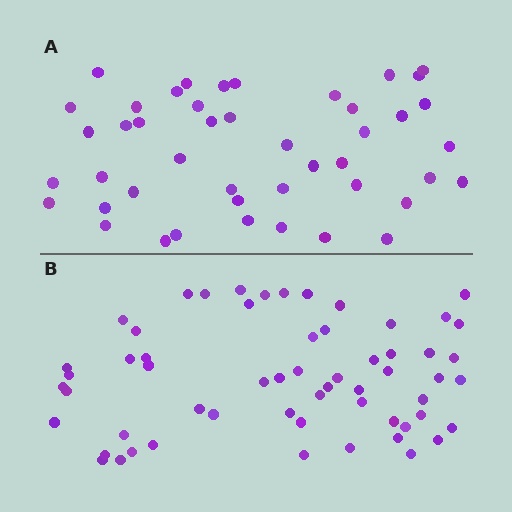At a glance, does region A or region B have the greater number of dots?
Region B (the bottom region) has more dots.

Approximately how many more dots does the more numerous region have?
Region B has approximately 15 more dots than region A.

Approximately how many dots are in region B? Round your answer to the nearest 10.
About 60 dots. (The exact count is 59, which rounds to 60.)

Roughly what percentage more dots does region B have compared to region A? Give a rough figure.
About 30% more.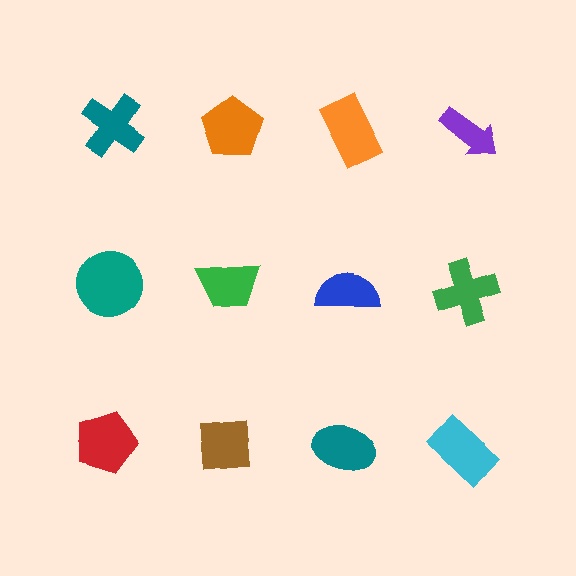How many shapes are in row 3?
4 shapes.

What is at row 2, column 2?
A green trapezoid.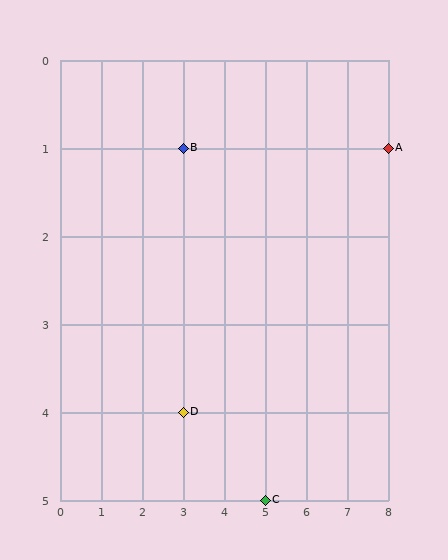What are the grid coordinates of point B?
Point B is at grid coordinates (3, 1).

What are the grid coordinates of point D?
Point D is at grid coordinates (3, 4).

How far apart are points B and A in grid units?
Points B and A are 5 columns apart.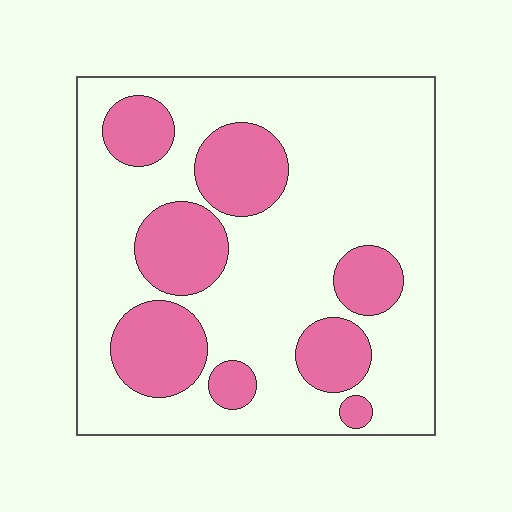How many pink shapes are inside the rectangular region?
8.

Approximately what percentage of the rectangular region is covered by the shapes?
Approximately 30%.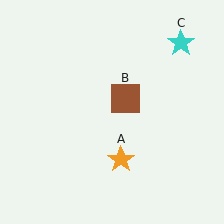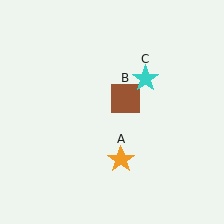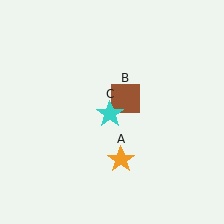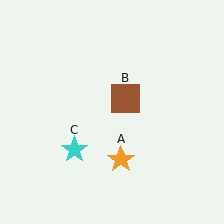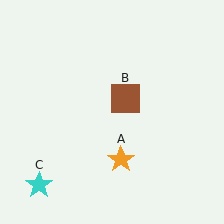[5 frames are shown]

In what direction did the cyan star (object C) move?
The cyan star (object C) moved down and to the left.